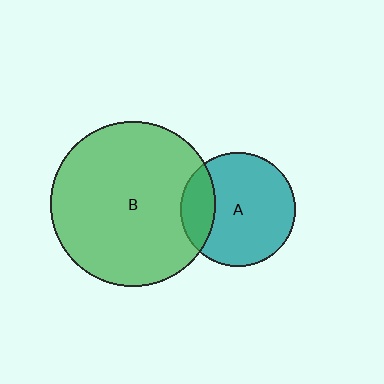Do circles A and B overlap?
Yes.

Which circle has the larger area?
Circle B (green).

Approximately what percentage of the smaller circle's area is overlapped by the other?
Approximately 20%.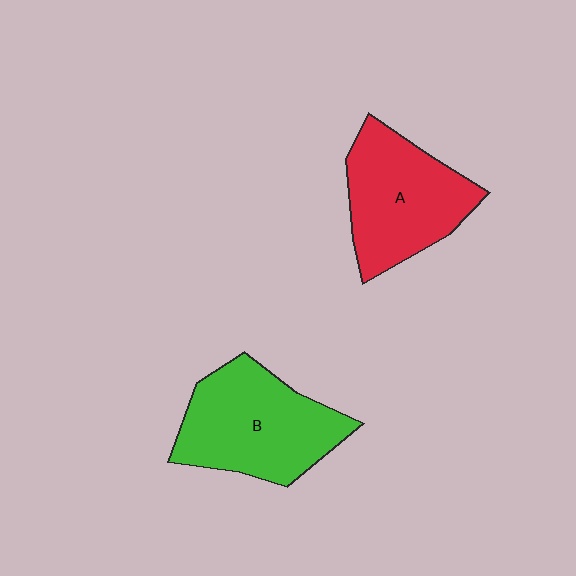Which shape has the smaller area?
Shape A (red).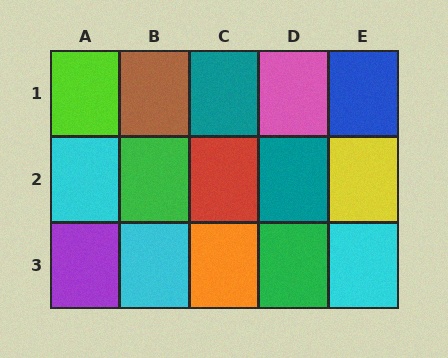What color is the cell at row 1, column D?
Pink.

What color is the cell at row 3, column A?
Purple.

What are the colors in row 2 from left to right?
Cyan, green, red, teal, yellow.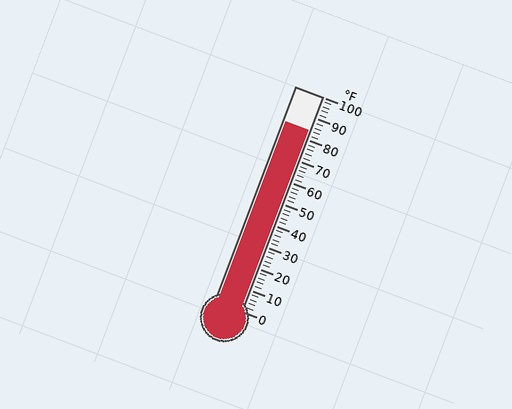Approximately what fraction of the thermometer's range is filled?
The thermometer is filled to approximately 85% of its range.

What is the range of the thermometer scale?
The thermometer scale ranges from 0°F to 100°F.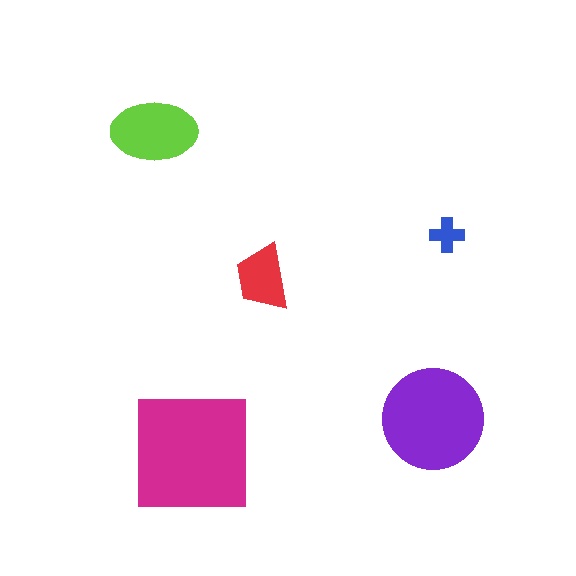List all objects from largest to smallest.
The magenta square, the purple circle, the lime ellipse, the red trapezoid, the blue cross.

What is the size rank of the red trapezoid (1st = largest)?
4th.